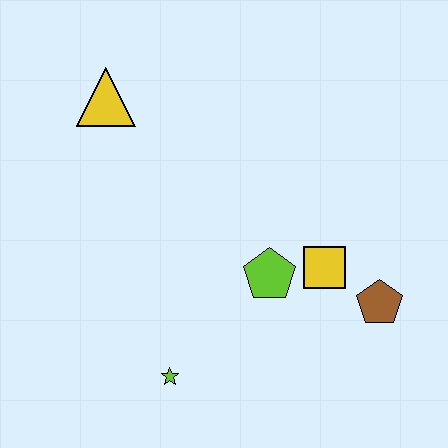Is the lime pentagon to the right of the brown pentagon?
No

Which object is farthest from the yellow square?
The yellow triangle is farthest from the yellow square.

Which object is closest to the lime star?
The lime pentagon is closest to the lime star.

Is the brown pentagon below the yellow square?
Yes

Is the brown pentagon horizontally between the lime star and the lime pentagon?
No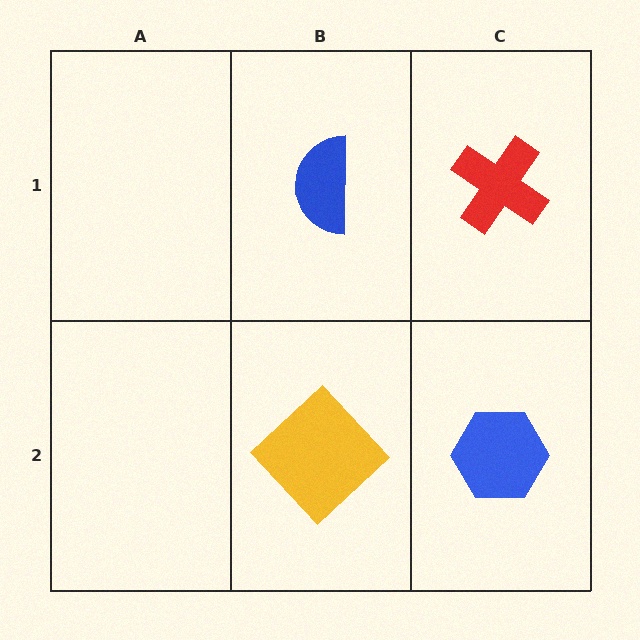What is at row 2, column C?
A blue hexagon.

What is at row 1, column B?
A blue semicircle.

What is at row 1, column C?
A red cross.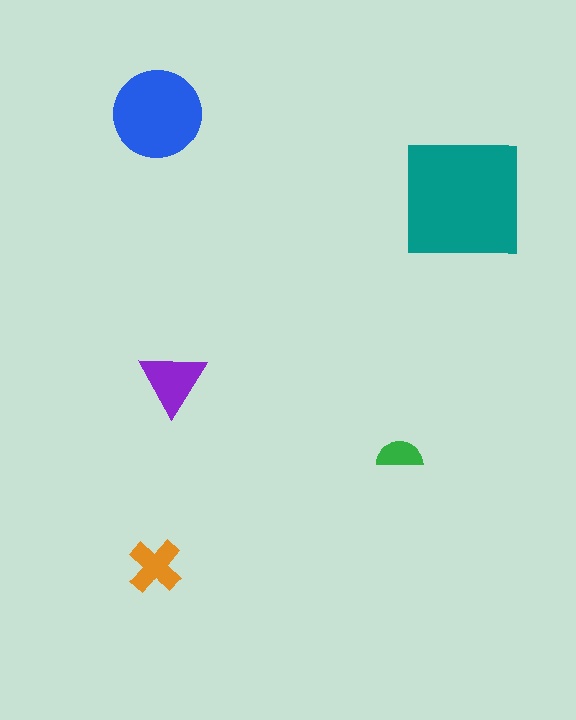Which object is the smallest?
The green semicircle.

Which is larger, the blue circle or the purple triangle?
The blue circle.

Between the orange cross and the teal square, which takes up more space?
The teal square.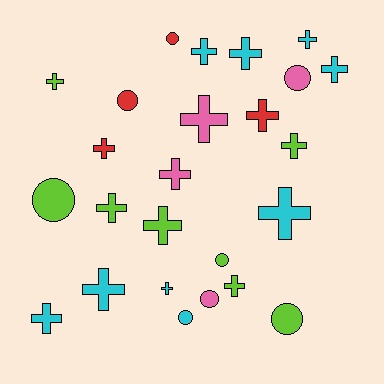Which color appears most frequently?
Cyan, with 9 objects.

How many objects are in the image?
There are 25 objects.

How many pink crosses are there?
There are 2 pink crosses.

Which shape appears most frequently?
Cross, with 17 objects.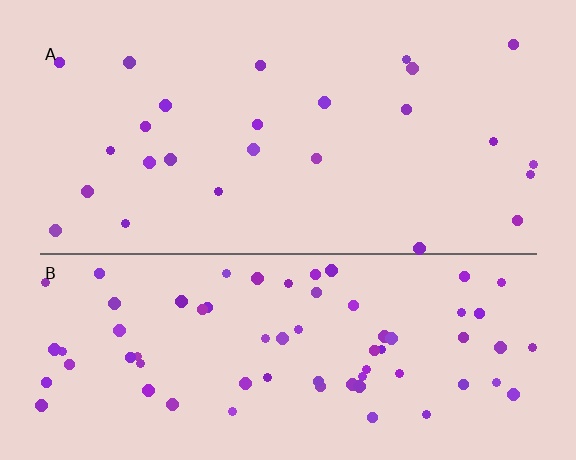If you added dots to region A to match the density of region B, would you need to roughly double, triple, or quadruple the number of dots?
Approximately triple.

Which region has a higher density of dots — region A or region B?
B (the bottom).